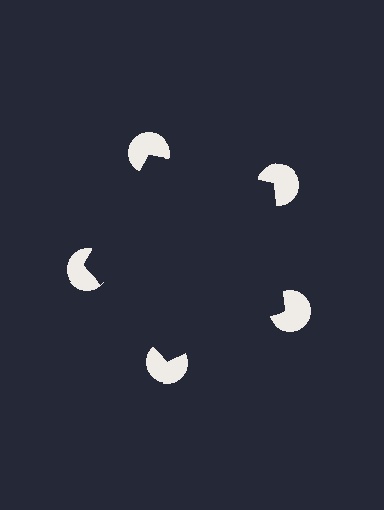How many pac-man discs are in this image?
There are 5 — one at each vertex of the illusory pentagon.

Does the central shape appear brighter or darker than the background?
It typically appears slightly darker than the background, even though no actual brightness change is drawn.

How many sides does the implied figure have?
5 sides.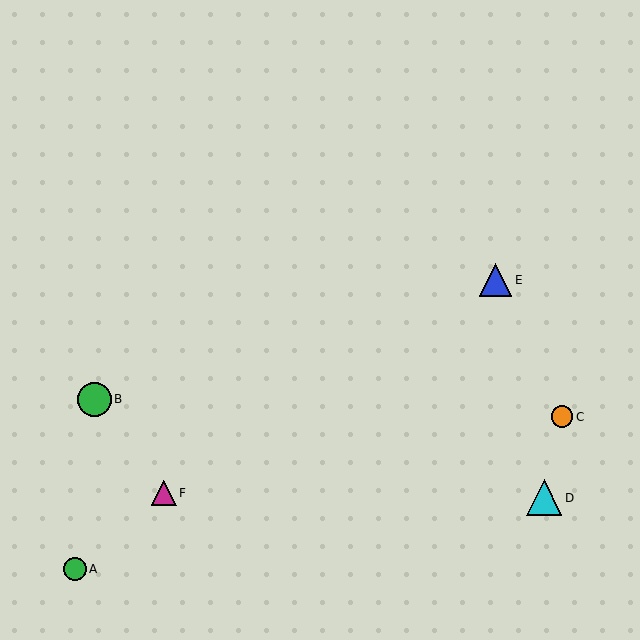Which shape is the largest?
The cyan triangle (labeled D) is the largest.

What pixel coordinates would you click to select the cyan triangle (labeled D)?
Click at (544, 498) to select the cyan triangle D.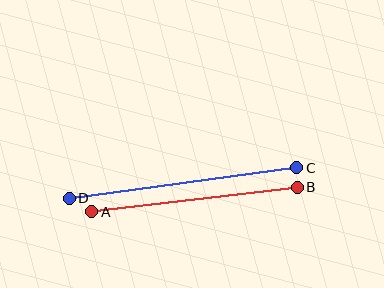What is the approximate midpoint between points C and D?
The midpoint is at approximately (183, 183) pixels.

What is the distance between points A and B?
The distance is approximately 207 pixels.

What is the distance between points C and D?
The distance is approximately 230 pixels.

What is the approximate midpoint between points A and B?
The midpoint is at approximately (194, 199) pixels.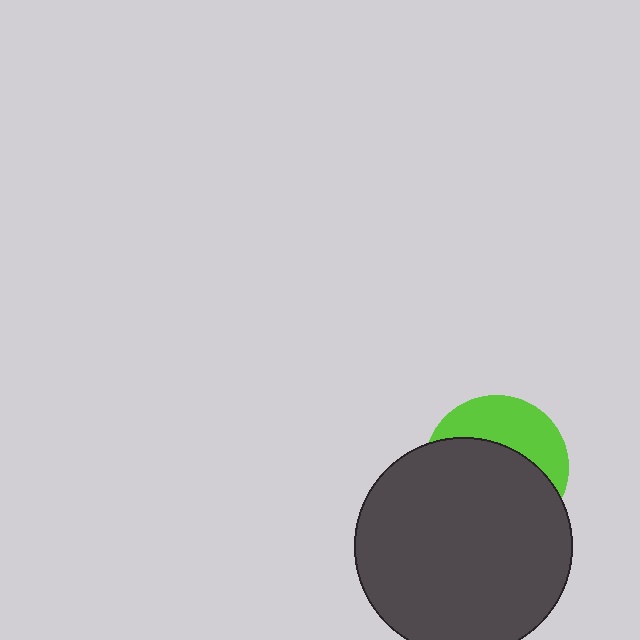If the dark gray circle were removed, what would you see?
You would see the complete lime circle.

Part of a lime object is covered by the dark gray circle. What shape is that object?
It is a circle.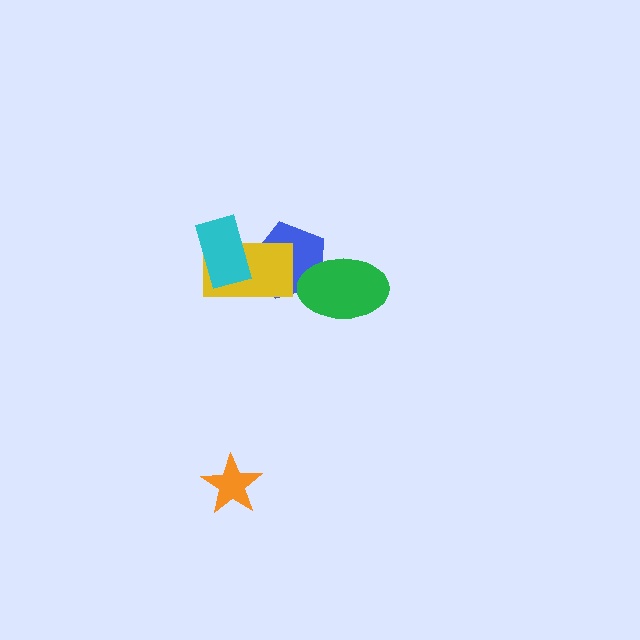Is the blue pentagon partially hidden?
Yes, it is partially covered by another shape.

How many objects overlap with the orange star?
0 objects overlap with the orange star.